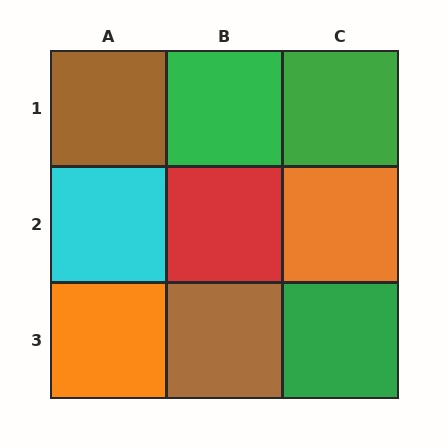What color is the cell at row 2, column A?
Cyan.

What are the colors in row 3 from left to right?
Orange, brown, green.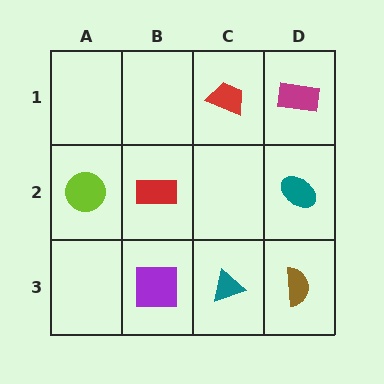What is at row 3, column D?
A brown semicircle.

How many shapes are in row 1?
2 shapes.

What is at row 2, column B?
A red rectangle.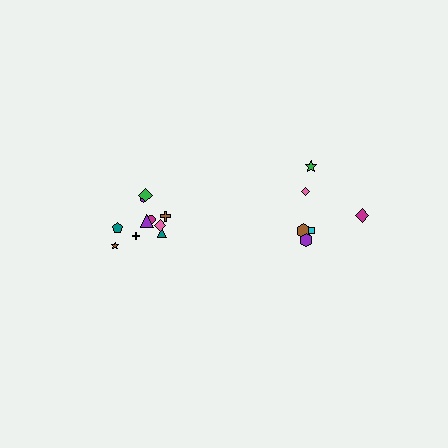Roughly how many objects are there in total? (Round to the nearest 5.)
Roughly 15 objects in total.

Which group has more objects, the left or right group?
The left group.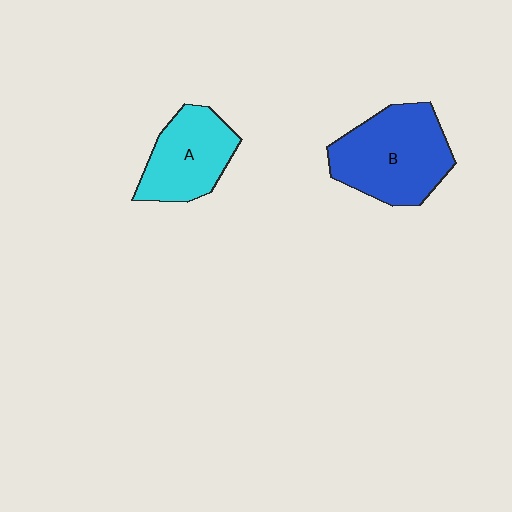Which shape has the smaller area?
Shape A (cyan).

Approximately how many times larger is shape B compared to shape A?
Approximately 1.4 times.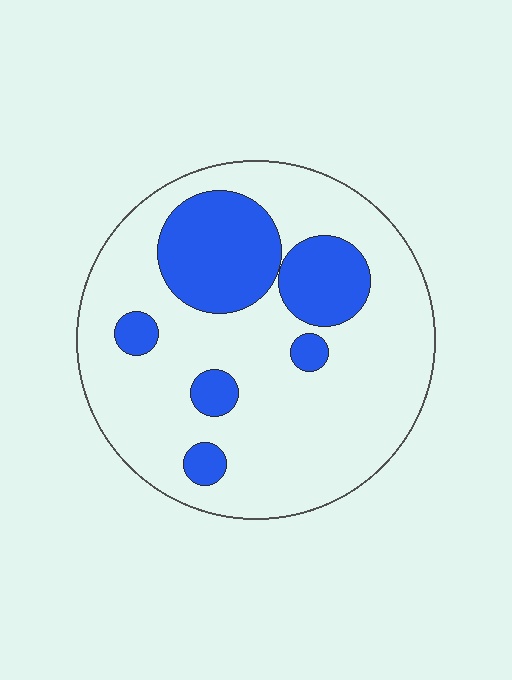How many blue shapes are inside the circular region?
6.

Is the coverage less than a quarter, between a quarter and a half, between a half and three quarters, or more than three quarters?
Less than a quarter.